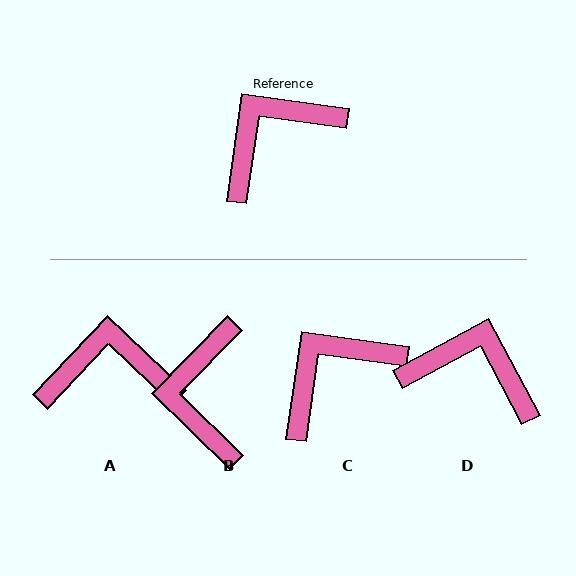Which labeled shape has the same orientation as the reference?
C.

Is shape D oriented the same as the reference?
No, it is off by about 54 degrees.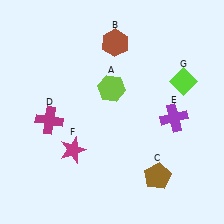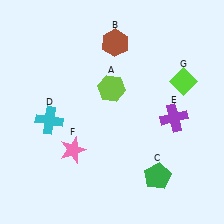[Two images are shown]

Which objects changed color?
C changed from brown to green. D changed from magenta to cyan. F changed from magenta to pink.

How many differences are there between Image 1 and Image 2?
There are 3 differences between the two images.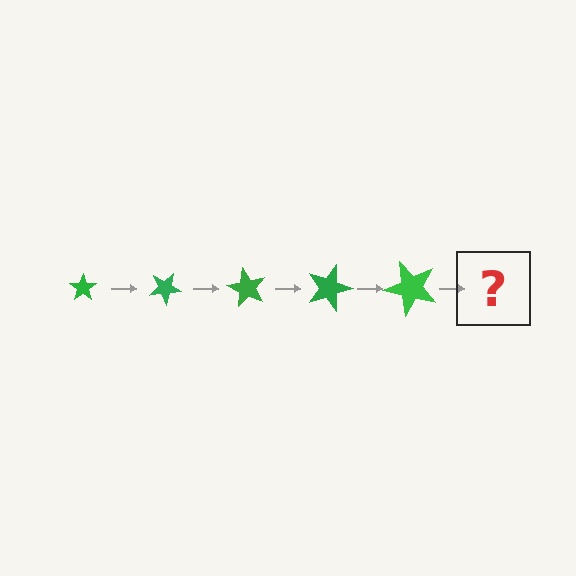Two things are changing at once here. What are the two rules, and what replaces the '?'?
The two rules are that the star grows larger each step and it rotates 30 degrees each step. The '?' should be a star, larger than the previous one and rotated 150 degrees from the start.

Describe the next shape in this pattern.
It should be a star, larger than the previous one and rotated 150 degrees from the start.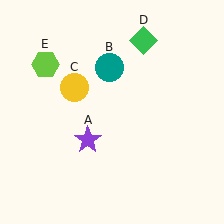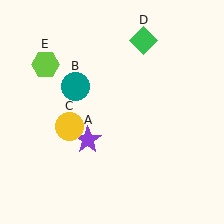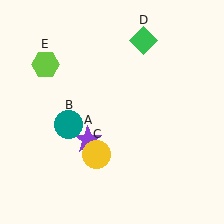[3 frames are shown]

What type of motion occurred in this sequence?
The teal circle (object B), yellow circle (object C) rotated counterclockwise around the center of the scene.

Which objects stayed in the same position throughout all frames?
Purple star (object A) and green diamond (object D) and lime hexagon (object E) remained stationary.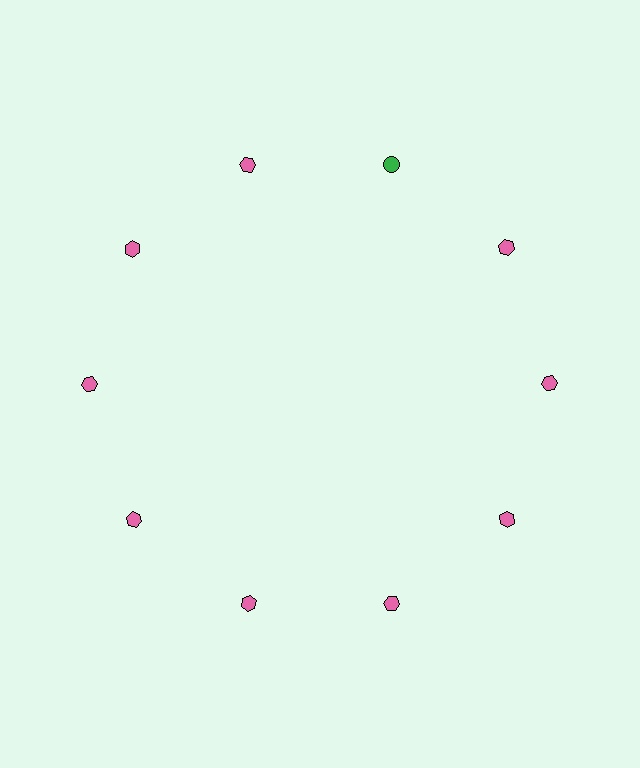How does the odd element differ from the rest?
It differs in both color (green instead of pink) and shape (circle instead of hexagon).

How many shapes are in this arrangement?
There are 10 shapes arranged in a ring pattern.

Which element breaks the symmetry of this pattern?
The green circle at roughly the 1 o'clock position breaks the symmetry. All other shapes are pink hexagons.